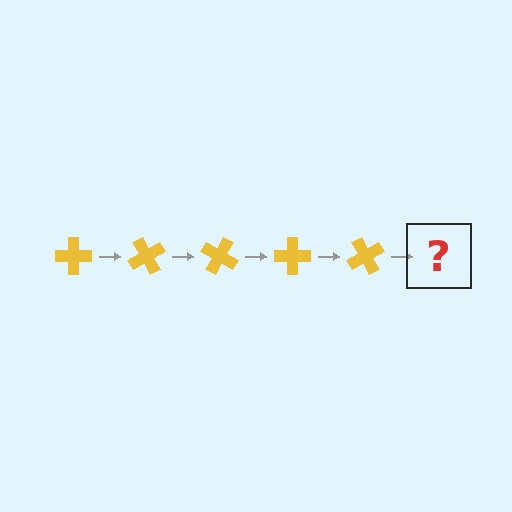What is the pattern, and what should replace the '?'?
The pattern is that the cross rotates 60 degrees each step. The '?' should be a yellow cross rotated 300 degrees.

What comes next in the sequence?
The next element should be a yellow cross rotated 300 degrees.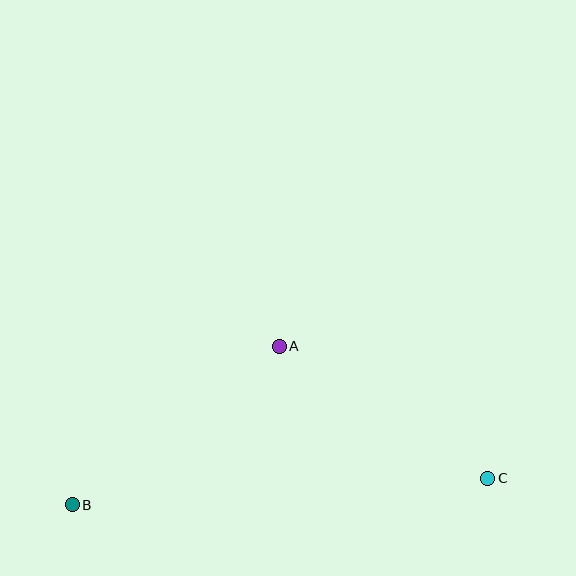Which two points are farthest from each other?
Points B and C are farthest from each other.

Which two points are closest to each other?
Points A and C are closest to each other.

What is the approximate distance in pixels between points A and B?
The distance between A and B is approximately 260 pixels.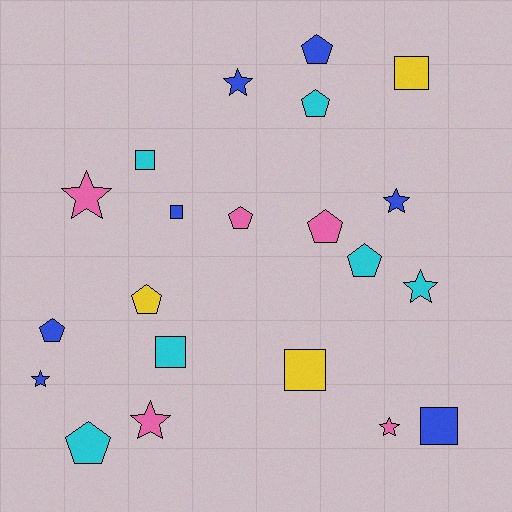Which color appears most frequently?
Blue, with 7 objects.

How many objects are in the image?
There are 21 objects.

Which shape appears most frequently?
Pentagon, with 8 objects.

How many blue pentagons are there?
There are 2 blue pentagons.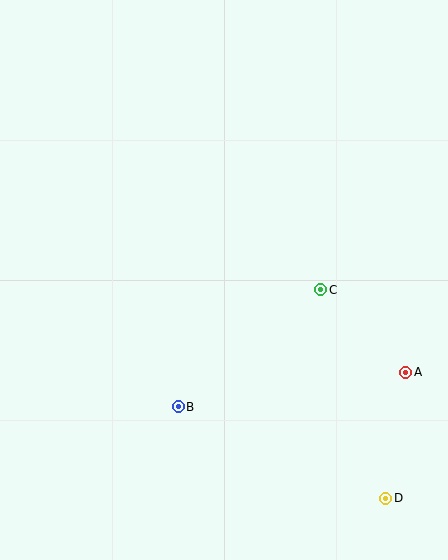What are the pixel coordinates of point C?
Point C is at (321, 290).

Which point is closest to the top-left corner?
Point C is closest to the top-left corner.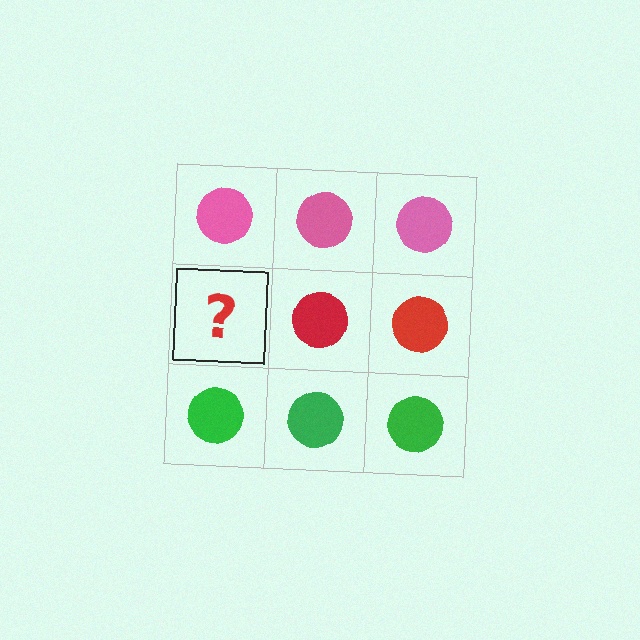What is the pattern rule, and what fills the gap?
The rule is that each row has a consistent color. The gap should be filled with a red circle.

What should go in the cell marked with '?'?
The missing cell should contain a red circle.